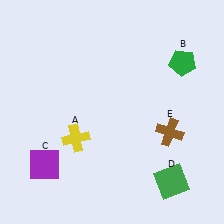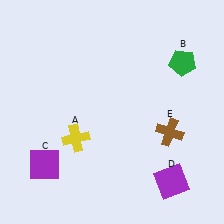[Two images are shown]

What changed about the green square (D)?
In Image 1, D is green. In Image 2, it changed to purple.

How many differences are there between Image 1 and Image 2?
There is 1 difference between the two images.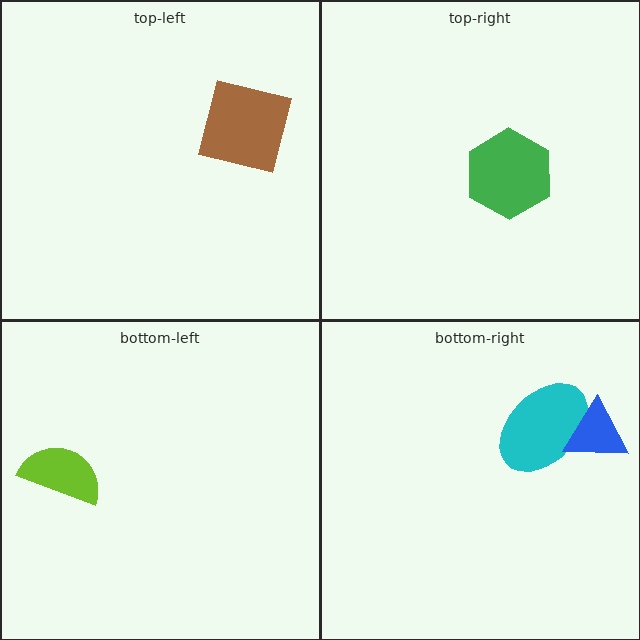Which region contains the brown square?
The top-left region.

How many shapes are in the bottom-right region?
2.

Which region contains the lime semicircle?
The bottom-left region.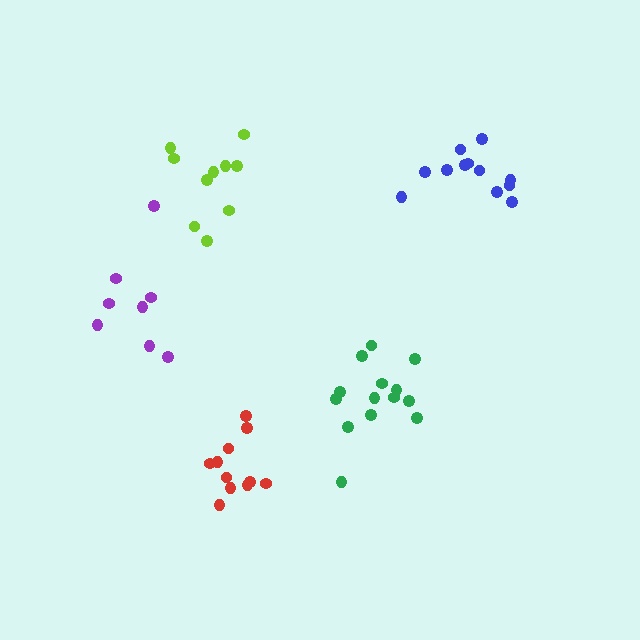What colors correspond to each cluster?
The clusters are colored: green, lime, blue, red, purple.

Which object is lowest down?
The red cluster is bottommost.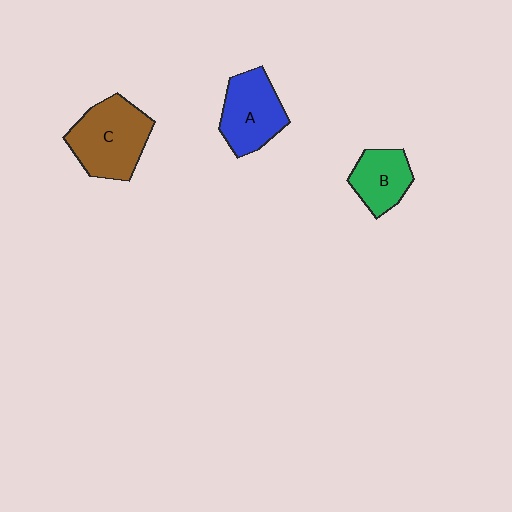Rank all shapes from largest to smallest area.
From largest to smallest: C (brown), A (blue), B (green).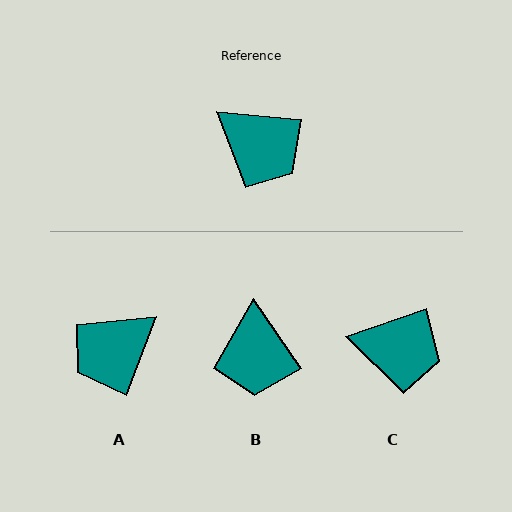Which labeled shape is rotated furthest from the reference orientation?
A, about 106 degrees away.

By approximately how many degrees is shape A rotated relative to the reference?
Approximately 106 degrees clockwise.